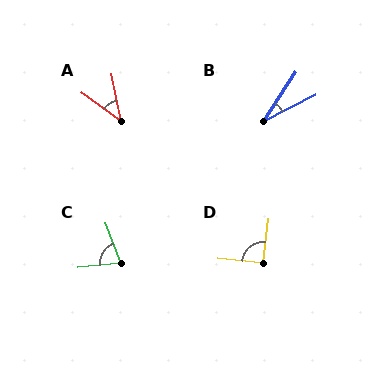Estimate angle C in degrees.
Approximately 75 degrees.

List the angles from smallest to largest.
B (30°), A (43°), C (75°), D (91°).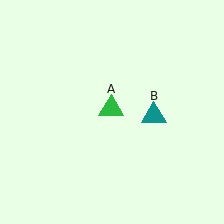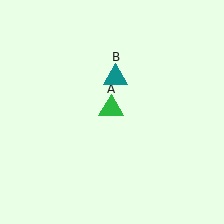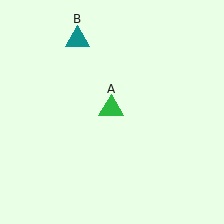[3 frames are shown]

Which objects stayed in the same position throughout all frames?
Green triangle (object A) remained stationary.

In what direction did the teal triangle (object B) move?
The teal triangle (object B) moved up and to the left.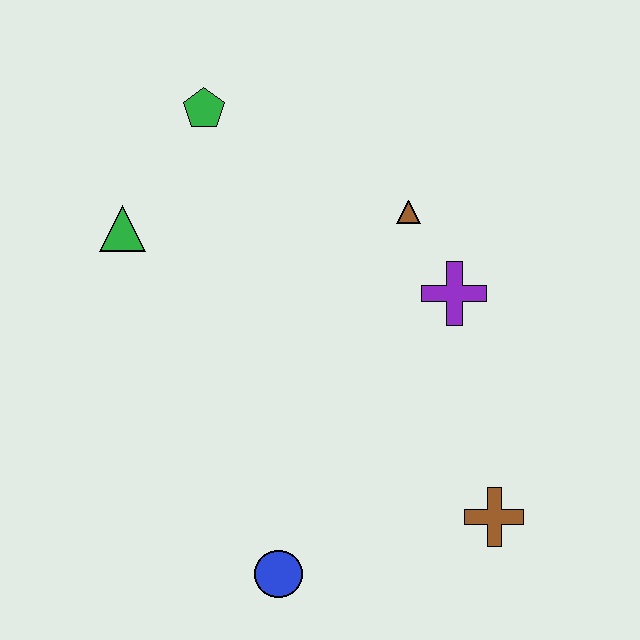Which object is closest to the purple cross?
The brown triangle is closest to the purple cross.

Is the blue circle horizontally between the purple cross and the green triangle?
Yes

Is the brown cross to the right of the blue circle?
Yes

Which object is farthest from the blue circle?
The green pentagon is farthest from the blue circle.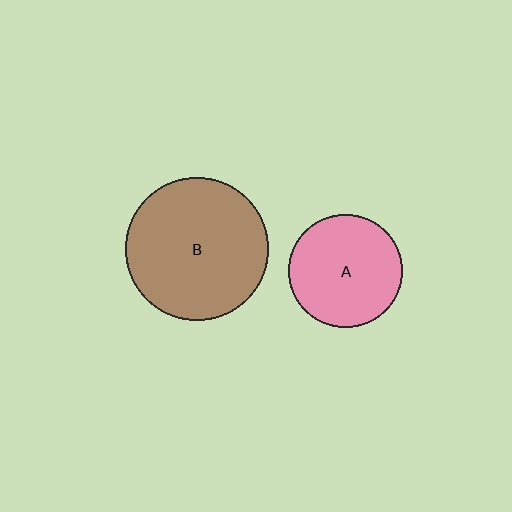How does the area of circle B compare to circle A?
Approximately 1.6 times.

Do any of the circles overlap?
No, none of the circles overlap.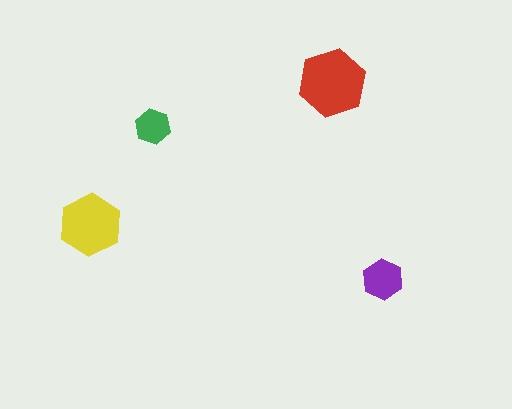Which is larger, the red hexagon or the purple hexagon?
The red one.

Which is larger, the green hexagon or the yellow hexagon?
The yellow one.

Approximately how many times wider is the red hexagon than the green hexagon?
About 2 times wider.